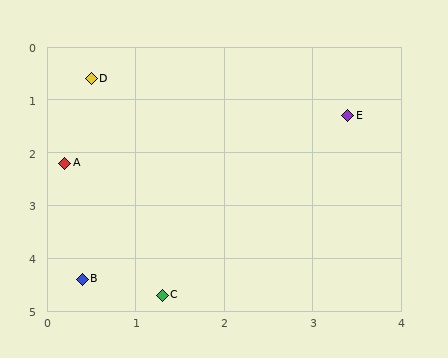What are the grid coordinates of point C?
Point C is at approximately (1.3, 4.7).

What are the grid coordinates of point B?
Point B is at approximately (0.4, 4.4).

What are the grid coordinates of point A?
Point A is at approximately (0.2, 2.2).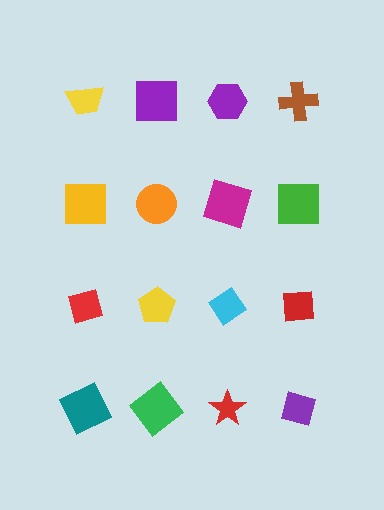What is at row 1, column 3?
A purple hexagon.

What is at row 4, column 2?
A green diamond.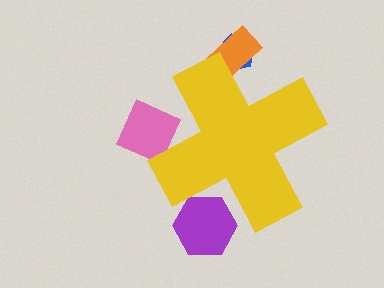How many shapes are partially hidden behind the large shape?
4 shapes are partially hidden.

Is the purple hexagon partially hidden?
Yes, the purple hexagon is partially hidden behind the yellow cross.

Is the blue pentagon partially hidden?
Yes, the blue pentagon is partially hidden behind the yellow cross.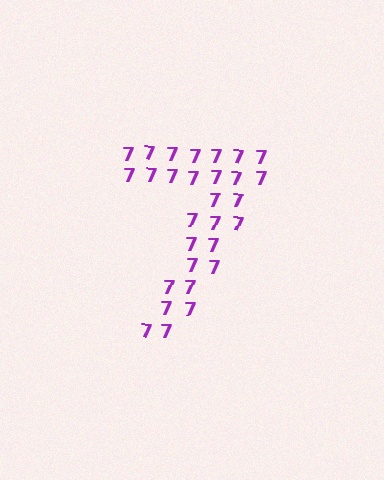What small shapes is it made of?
It is made of small digit 7's.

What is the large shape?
The large shape is the digit 7.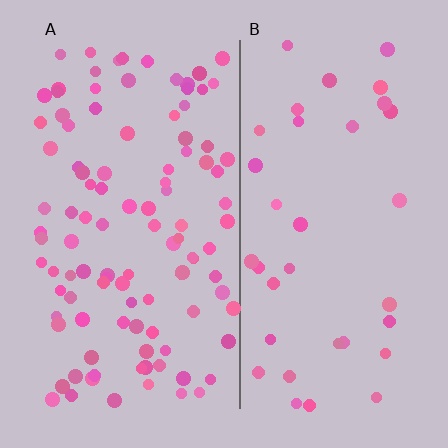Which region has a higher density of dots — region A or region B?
A (the left).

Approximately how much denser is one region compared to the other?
Approximately 3.0× — region A over region B.